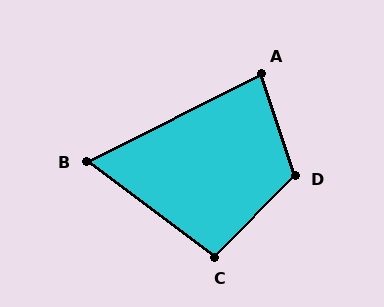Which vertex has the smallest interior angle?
B, at approximately 63 degrees.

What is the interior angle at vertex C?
Approximately 98 degrees (obtuse).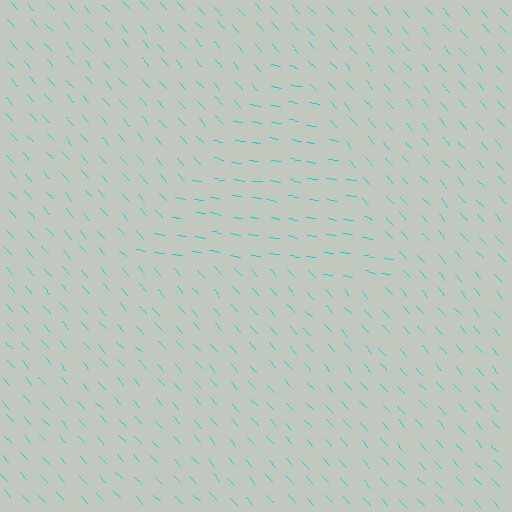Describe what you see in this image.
The image is filled with small cyan line segments. A triangle region in the image has lines oriented differently from the surrounding lines, creating a visible texture boundary.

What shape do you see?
I see a triangle.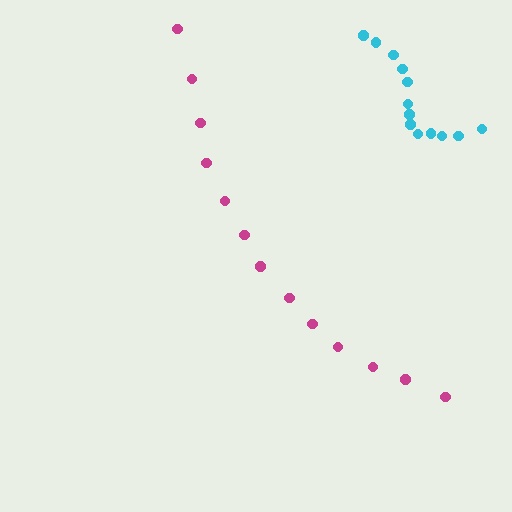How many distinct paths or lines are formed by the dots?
There are 2 distinct paths.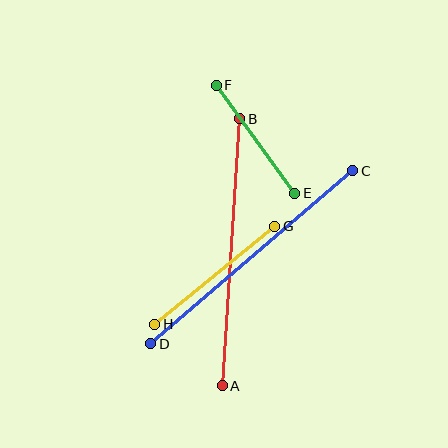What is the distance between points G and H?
The distance is approximately 155 pixels.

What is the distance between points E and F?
The distance is approximately 134 pixels.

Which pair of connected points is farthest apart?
Points A and B are farthest apart.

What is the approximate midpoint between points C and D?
The midpoint is at approximately (252, 257) pixels.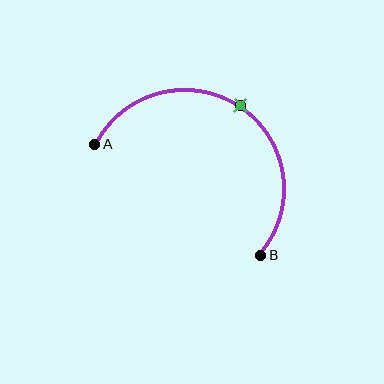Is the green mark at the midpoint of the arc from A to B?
Yes. The green mark lies on the arc at equal arc-length from both A and B — it is the arc midpoint.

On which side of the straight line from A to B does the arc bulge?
The arc bulges above and to the right of the straight line connecting A and B.